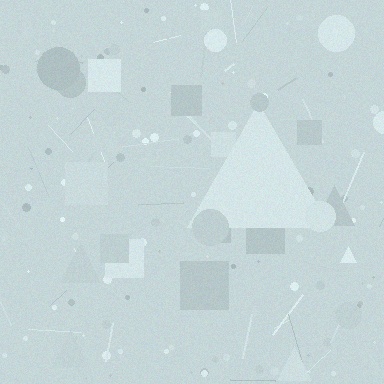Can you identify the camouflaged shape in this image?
The camouflaged shape is a triangle.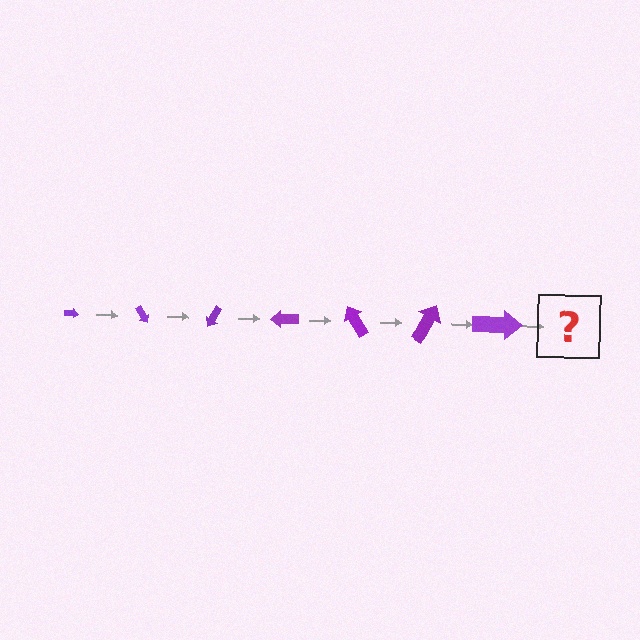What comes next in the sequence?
The next element should be an arrow, larger than the previous one and rotated 420 degrees from the start.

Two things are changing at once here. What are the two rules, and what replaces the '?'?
The two rules are that the arrow grows larger each step and it rotates 60 degrees each step. The '?' should be an arrow, larger than the previous one and rotated 420 degrees from the start.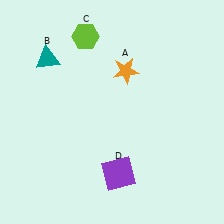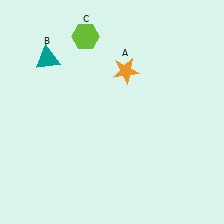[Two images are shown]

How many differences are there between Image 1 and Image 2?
There is 1 difference between the two images.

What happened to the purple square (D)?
The purple square (D) was removed in Image 2. It was in the bottom-right area of Image 1.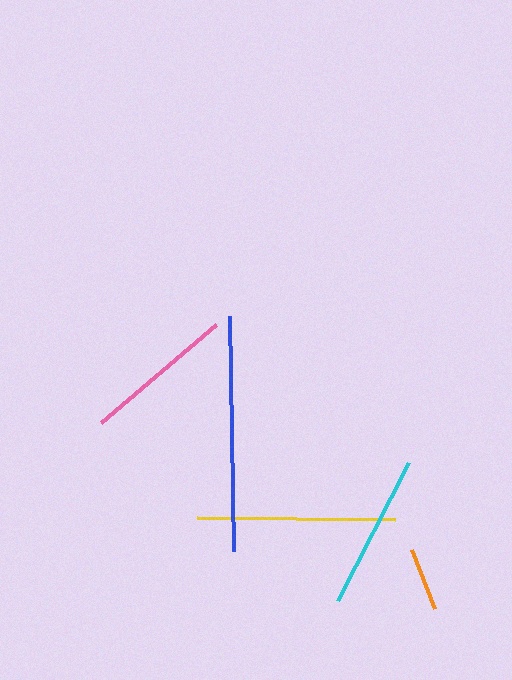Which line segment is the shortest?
The orange line is the shortest at approximately 63 pixels.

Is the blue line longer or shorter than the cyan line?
The blue line is longer than the cyan line.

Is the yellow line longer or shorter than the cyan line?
The yellow line is longer than the cyan line.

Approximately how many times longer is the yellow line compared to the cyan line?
The yellow line is approximately 1.3 times the length of the cyan line.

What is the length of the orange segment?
The orange segment is approximately 63 pixels long.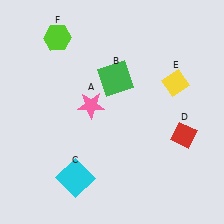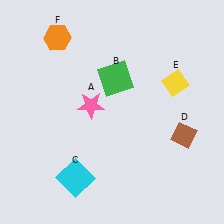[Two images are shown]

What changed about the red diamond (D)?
In Image 1, D is red. In Image 2, it changed to brown.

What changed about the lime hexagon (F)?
In Image 1, F is lime. In Image 2, it changed to orange.